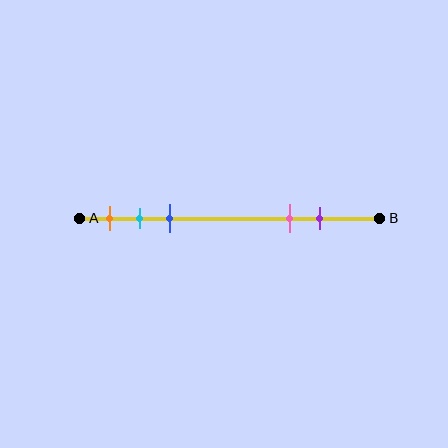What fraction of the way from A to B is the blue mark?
The blue mark is approximately 30% (0.3) of the way from A to B.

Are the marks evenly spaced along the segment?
No, the marks are not evenly spaced.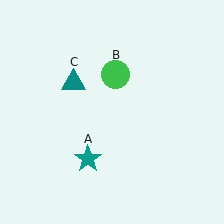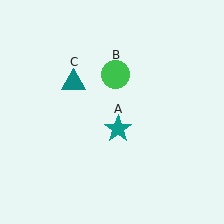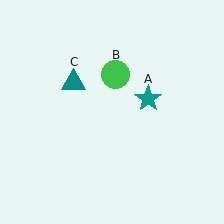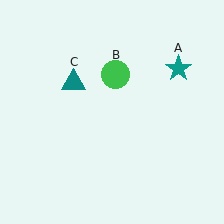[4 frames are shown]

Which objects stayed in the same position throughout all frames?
Green circle (object B) and teal triangle (object C) remained stationary.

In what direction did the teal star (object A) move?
The teal star (object A) moved up and to the right.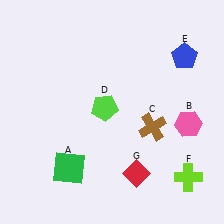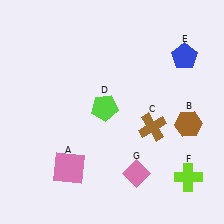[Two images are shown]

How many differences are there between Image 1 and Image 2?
There are 3 differences between the two images.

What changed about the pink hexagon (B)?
In Image 1, B is pink. In Image 2, it changed to brown.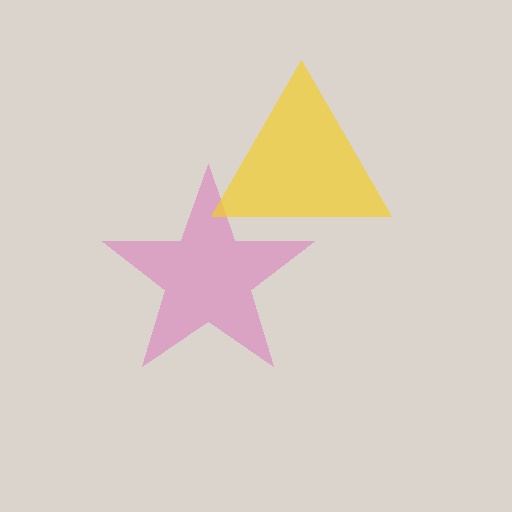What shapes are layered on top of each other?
The layered shapes are: a pink star, a yellow triangle.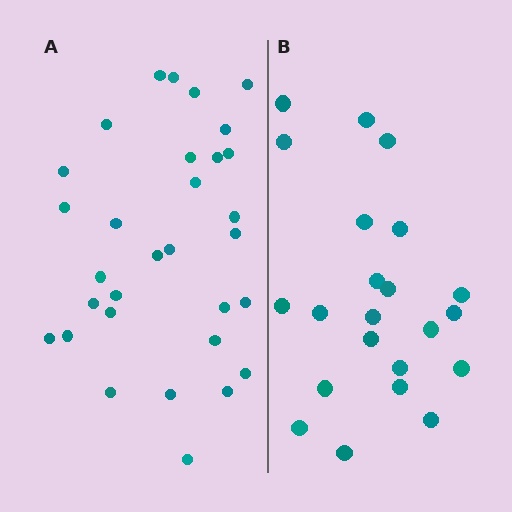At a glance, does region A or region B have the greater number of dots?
Region A (the left region) has more dots.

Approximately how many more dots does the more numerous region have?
Region A has roughly 8 or so more dots than region B.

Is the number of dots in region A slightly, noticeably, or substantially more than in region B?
Region A has noticeably more, but not dramatically so. The ratio is roughly 1.4 to 1.